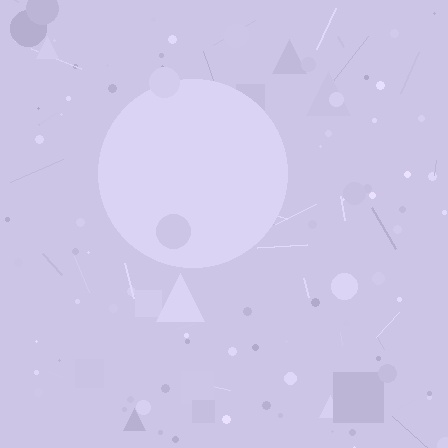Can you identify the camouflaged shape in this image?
The camouflaged shape is a circle.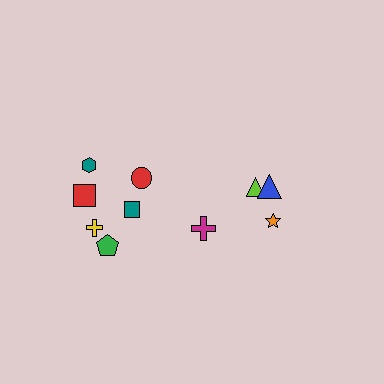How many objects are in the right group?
There are 4 objects.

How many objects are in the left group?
There are 6 objects.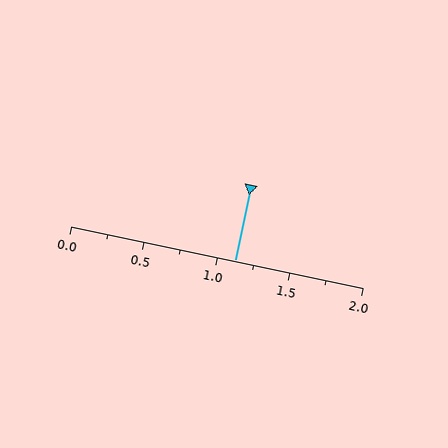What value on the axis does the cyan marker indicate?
The marker indicates approximately 1.12.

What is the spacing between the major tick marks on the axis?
The major ticks are spaced 0.5 apart.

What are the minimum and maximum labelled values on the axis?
The axis runs from 0.0 to 2.0.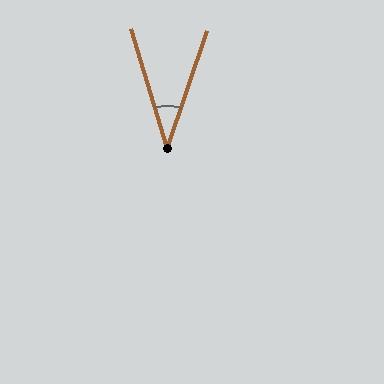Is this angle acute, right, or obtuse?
It is acute.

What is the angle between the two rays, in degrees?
Approximately 35 degrees.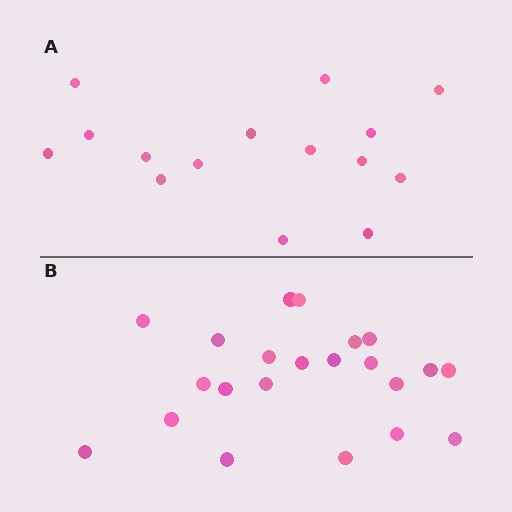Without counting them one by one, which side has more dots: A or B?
Region B (the bottom region) has more dots.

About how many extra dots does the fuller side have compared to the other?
Region B has roughly 8 or so more dots than region A.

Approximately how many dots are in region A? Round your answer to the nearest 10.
About 20 dots. (The exact count is 15, which rounds to 20.)